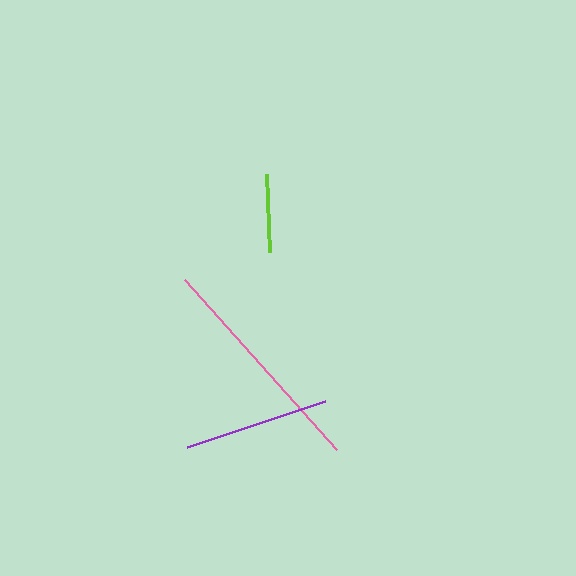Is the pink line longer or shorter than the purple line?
The pink line is longer than the purple line.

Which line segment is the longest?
The pink line is the longest at approximately 228 pixels.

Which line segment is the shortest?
The lime line is the shortest at approximately 78 pixels.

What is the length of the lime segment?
The lime segment is approximately 78 pixels long.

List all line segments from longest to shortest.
From longest to shortest: pink, purple, lime.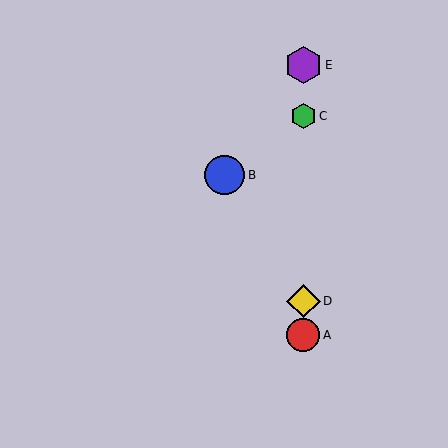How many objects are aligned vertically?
4 objects (A, C, D, E) are aligned vertically.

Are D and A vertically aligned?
Yes, both are at x≈303.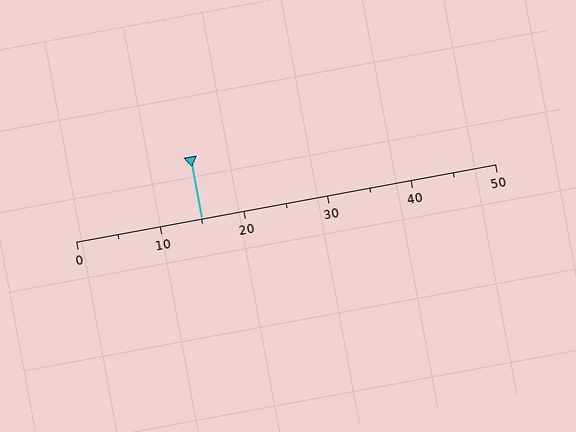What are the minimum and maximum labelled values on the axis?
The axis runs from 0 to 50.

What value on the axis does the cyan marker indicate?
The marker indicates approximately 15.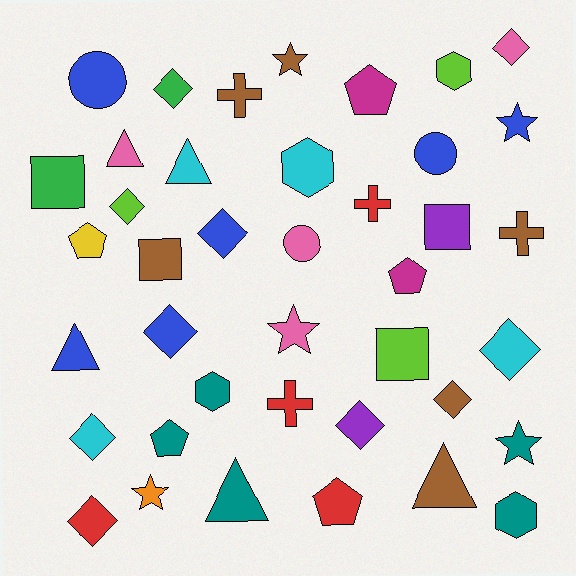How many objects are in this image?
There are 40 objects.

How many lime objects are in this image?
There are 3 lime objects.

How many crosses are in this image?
There are 4 crosses.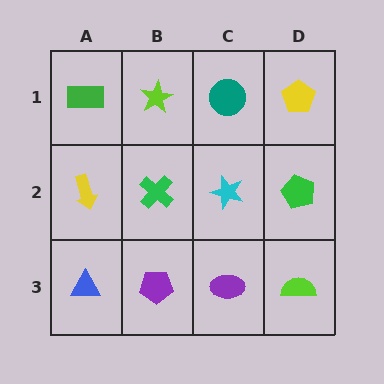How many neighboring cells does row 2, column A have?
3.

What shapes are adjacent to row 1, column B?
A green cross (row 2, column B), a green rectangle (row 1, column A), a teal circle (row 1, column C).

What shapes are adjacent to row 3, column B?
A green cross (row 2, column B), a blue triangle (row 3, column A), a purple ellipse (row 3, column C).